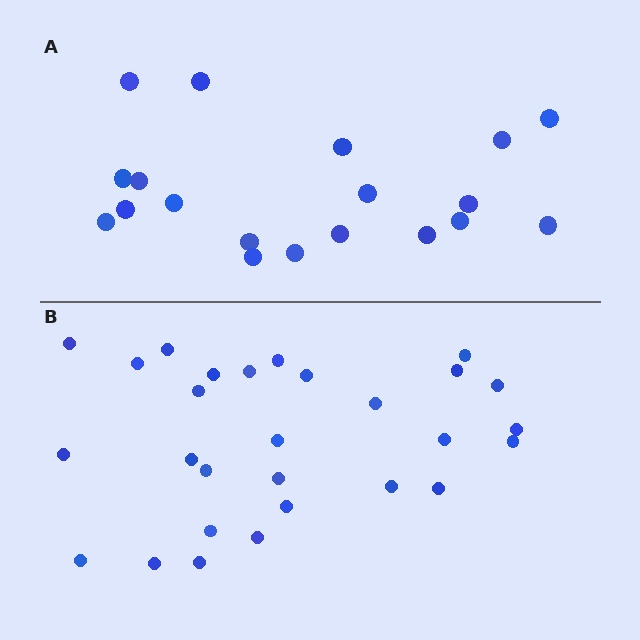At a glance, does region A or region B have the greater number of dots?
Region B (the bottom region) has more dots.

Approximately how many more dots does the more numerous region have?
Region B has roughly 8 or so more dots than region A.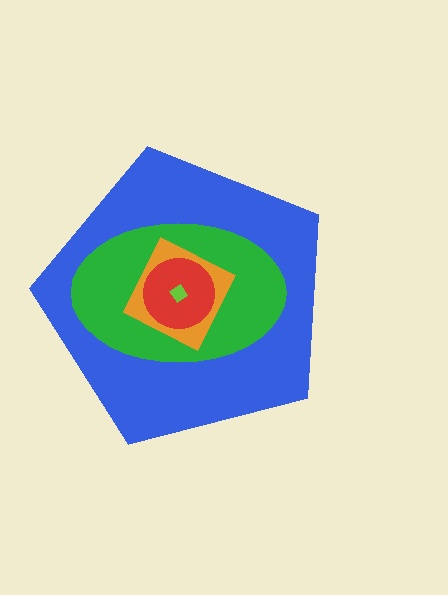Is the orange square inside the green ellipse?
Yes.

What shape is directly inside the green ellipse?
The orange square.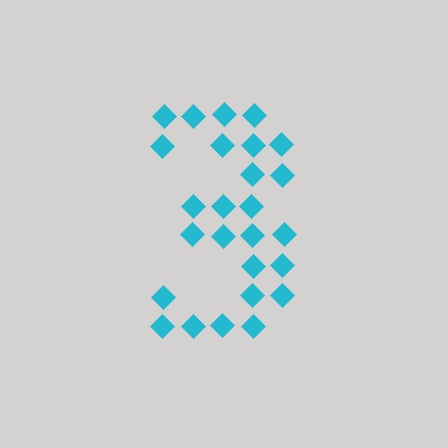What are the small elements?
The small elements are diamonds.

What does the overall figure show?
The overall figure shows the digit 3.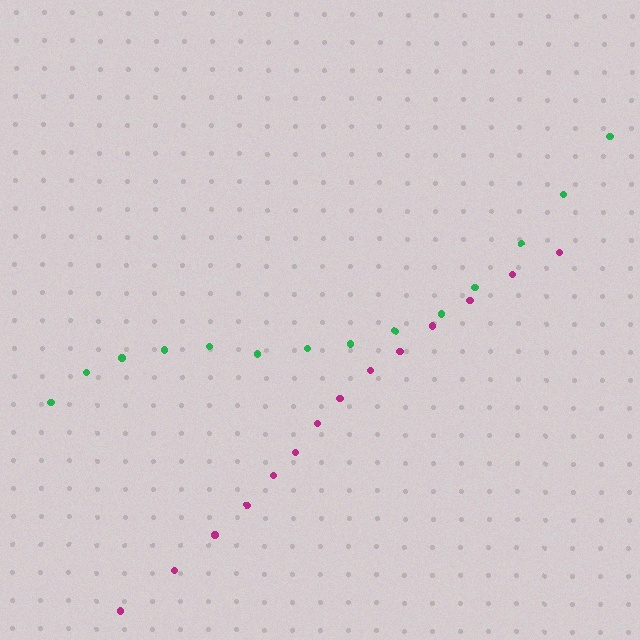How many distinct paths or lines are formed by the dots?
There are 2 distinct paths.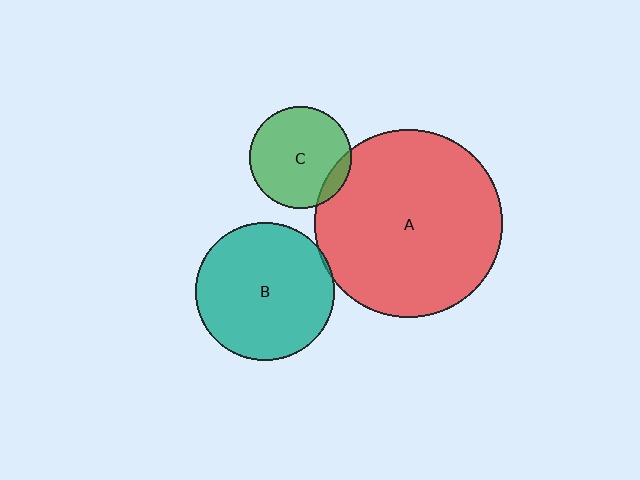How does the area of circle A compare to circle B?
Approximately 1.8 times.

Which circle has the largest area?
Circle A (red).